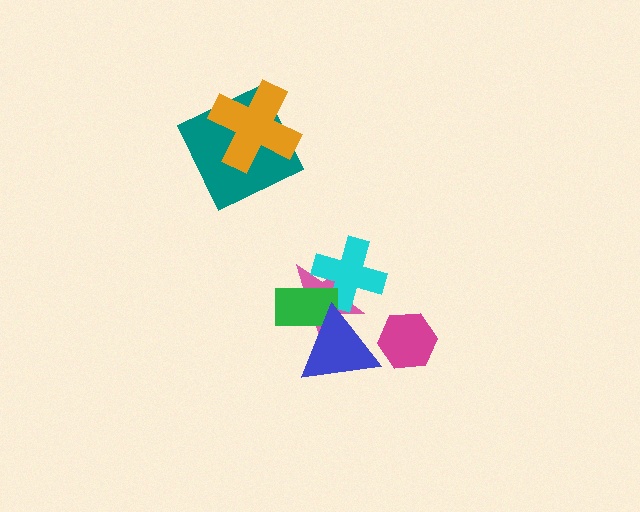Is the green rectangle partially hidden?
Yes, it is partially covered by another shape.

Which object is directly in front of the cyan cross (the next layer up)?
The green rectangle is directly in front of the cyan cross.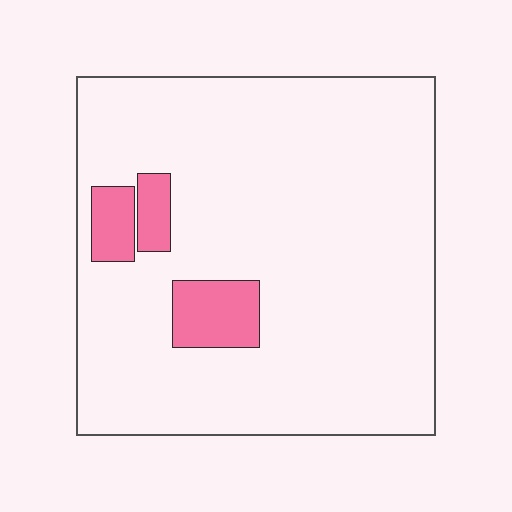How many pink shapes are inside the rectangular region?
3.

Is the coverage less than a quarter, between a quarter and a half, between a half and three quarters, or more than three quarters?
Less than a quarter.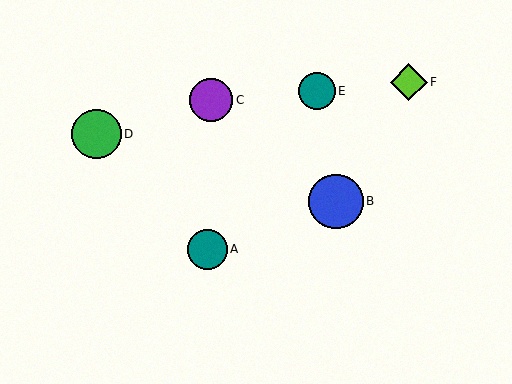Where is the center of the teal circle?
The center of the teal circle is at (207, 250).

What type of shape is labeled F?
Shape F is a lime diamond.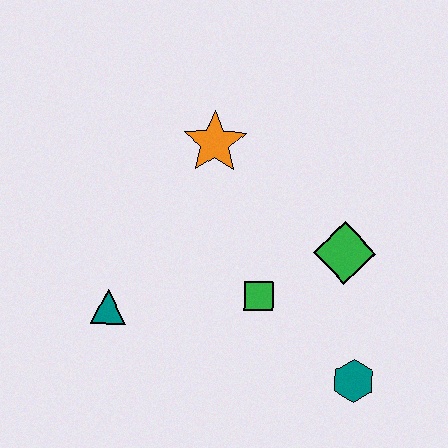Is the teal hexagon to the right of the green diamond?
Yes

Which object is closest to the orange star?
The green square is closest to the orange star.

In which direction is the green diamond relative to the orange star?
The green diamond is to the right of the orange star.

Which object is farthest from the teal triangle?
The teal hexagon is farthest from the teal triangle.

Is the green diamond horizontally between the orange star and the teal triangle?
No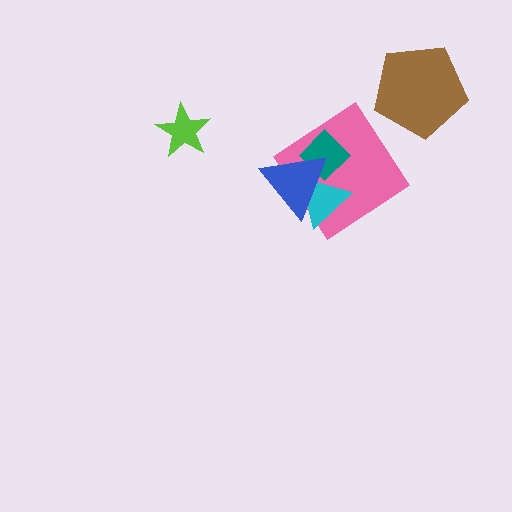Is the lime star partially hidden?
No, no other shape covers it.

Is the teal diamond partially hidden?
Yes, it is partially covered by another shape.